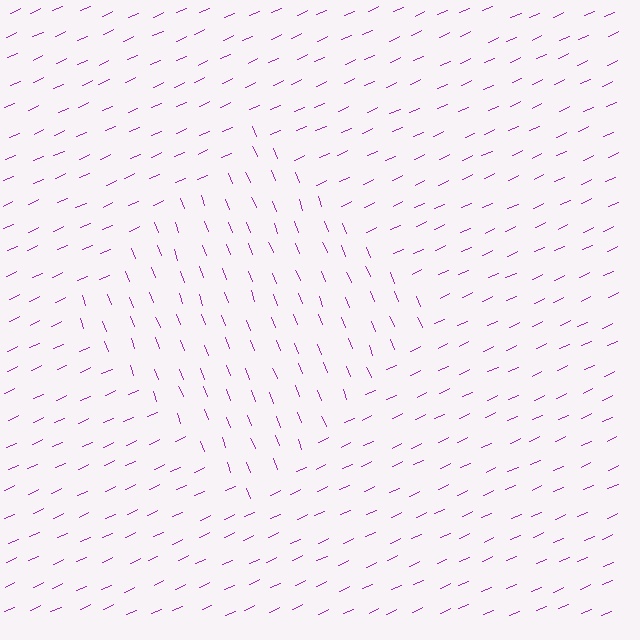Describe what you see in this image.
The image is filled with small purple line segments. A diamond region in the image has lines oriented differently from the surrounding lines, creating a visible texture boundary.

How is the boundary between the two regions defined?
The boundary is defined purely by a change in line orientation (approximately 87 degrees difference). All lines are the same color and thickness.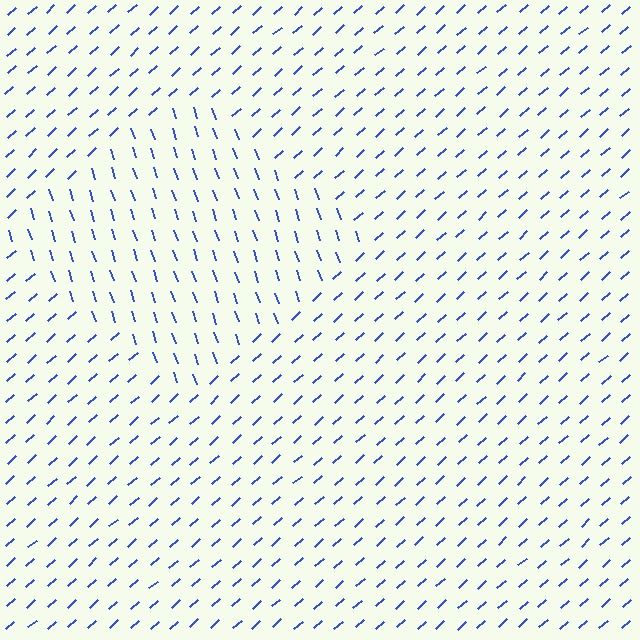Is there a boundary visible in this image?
Yes, there is a texture boundary formed by a change in line orientation.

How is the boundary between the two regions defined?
The boundary is defined purely by a change in line orientation (approximately 67 degrees difference). All lines are the same color and thickness.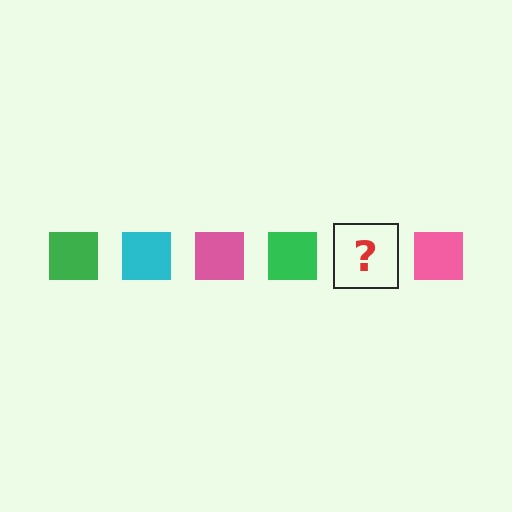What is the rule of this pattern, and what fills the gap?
The rule is that the pattern cycles through green, cyan, pink squares. The gap should be filled with a cyan square.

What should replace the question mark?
The question mark should be replaced with a cyan square.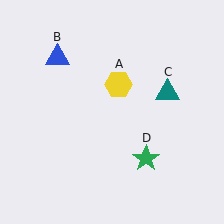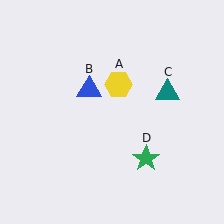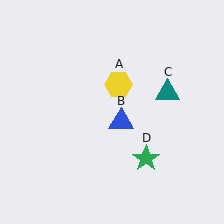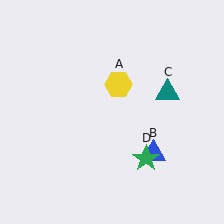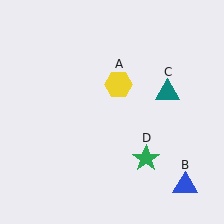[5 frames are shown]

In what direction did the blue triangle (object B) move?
The blue triangle (object B) moved down and to the right.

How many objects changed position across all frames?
1 object changed position: blue triangle (object B).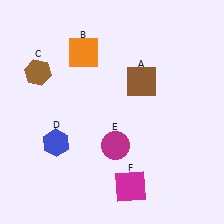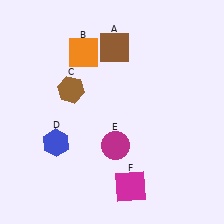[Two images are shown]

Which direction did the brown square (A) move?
The brown square (A) moved up.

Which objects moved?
The objects that moved are: the brown square (A), the brown hexagon (C).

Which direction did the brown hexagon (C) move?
The brown hexagon (C) moved right.